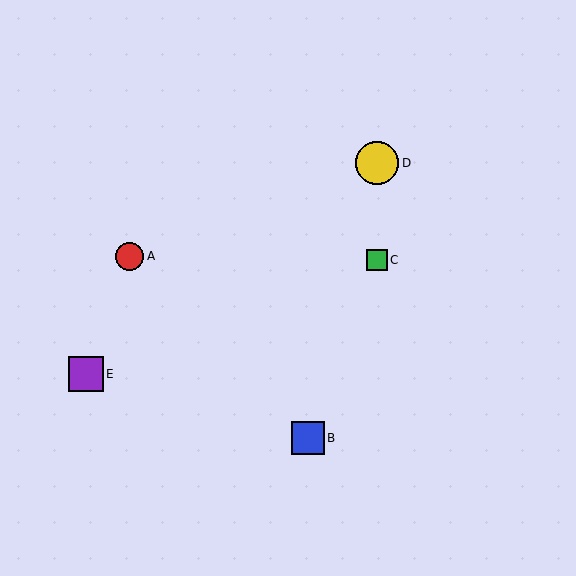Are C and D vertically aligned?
Yes, both are at x≈377.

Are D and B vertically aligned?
No, D is at x≈377 and B is at x≈308.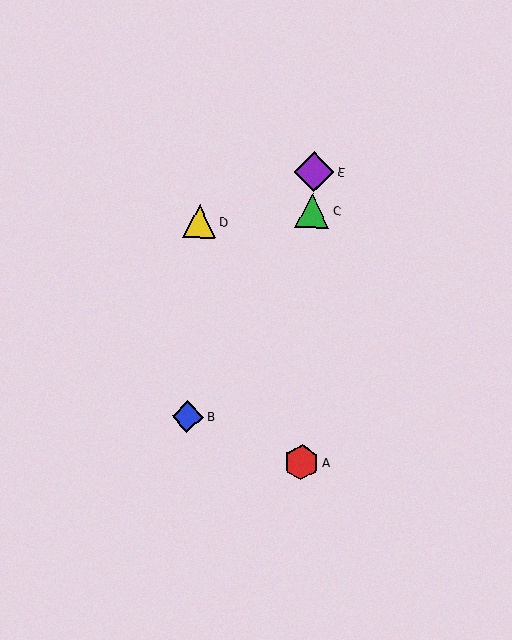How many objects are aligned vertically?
3 objects (A, C, E) are aligned vertically.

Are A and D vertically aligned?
No, A is at x≈301 and D is at x≈199.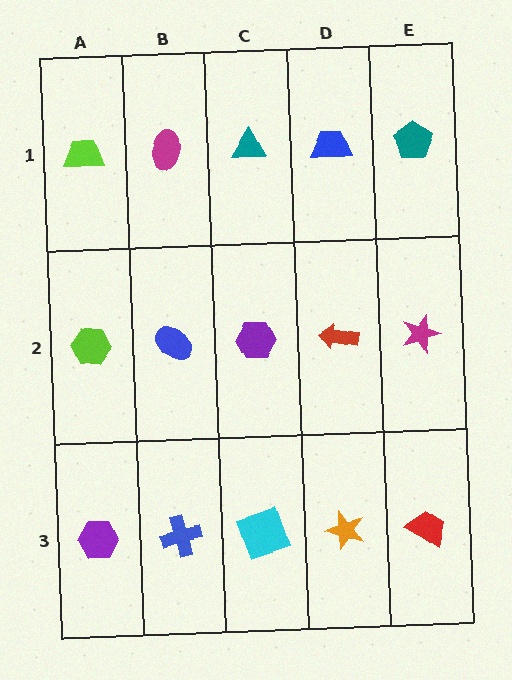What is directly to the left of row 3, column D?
A cyan square.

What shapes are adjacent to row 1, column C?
A purple hexagon (row 2, column C), a magenta ellipse (row 1, column B), a blue trapezoid (row 1, column D).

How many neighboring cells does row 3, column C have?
3.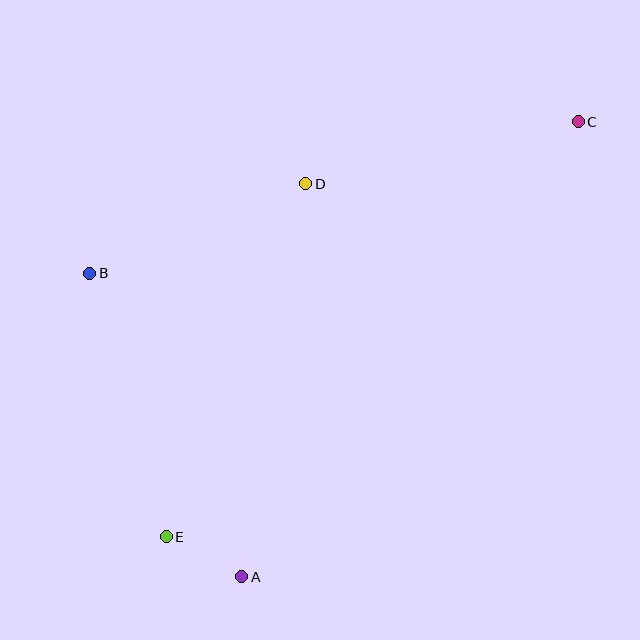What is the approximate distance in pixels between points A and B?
The distance between A and B is approximately 340 pixels.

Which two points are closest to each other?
Points A and E are closest to each other.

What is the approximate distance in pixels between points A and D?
The distance between A and D is approximately 398 pixels.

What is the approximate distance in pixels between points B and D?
The distance between B and D is approximately 234 pixels.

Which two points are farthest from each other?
Points C and E are farthest from each other.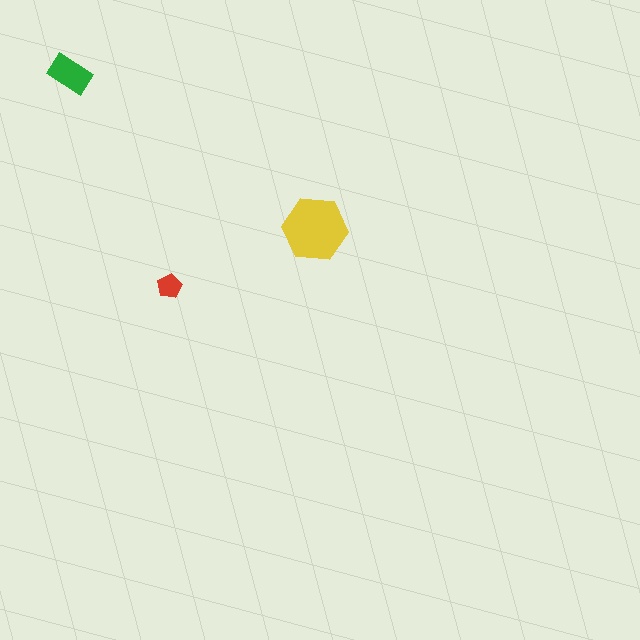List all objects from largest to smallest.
The yellow hexagon, the green rectangle, the red pentagon.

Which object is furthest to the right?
The yellow hexagon is rightmost.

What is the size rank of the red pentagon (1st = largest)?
3rd.